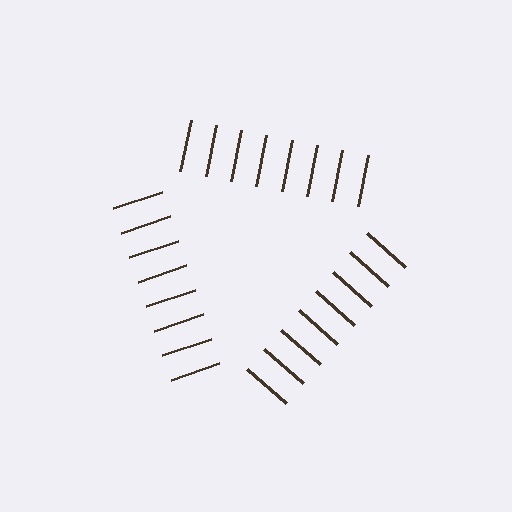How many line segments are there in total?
24 — 8 along each of the 3 edges.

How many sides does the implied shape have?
3 sides — the line-ends trace a triangle.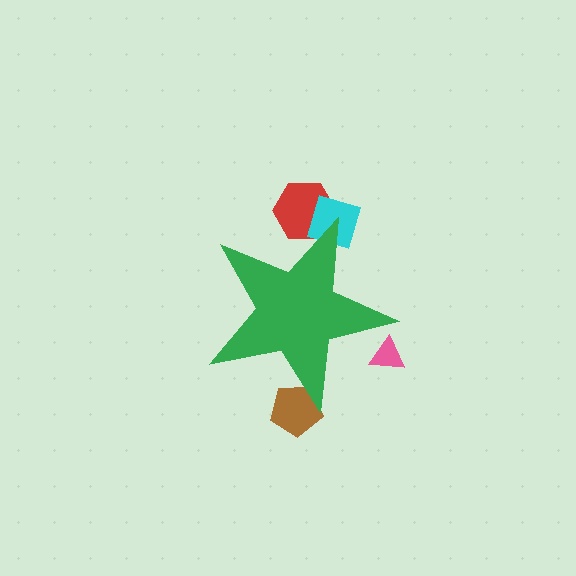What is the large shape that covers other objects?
A green star.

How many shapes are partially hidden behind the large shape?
4 shapes are partially hidden.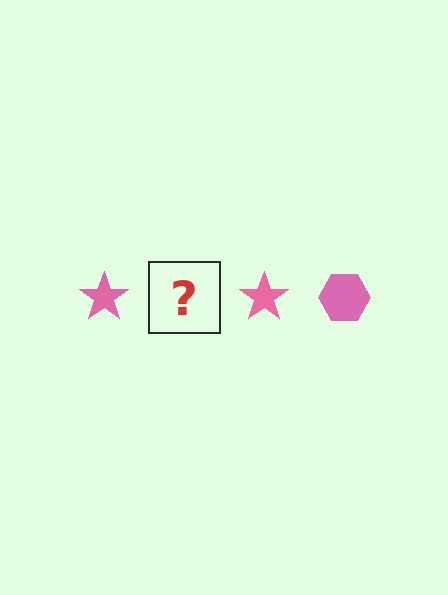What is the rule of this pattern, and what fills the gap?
The rule is that the pattern cycles through star, hexagon shapes in pink. The gap should be filled with a pink hexagon.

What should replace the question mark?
The question mark should be replaced with a pink hexagon.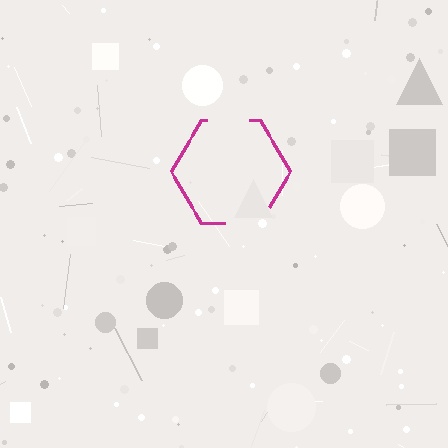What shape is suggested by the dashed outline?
The dashed outline suggests a hexagon.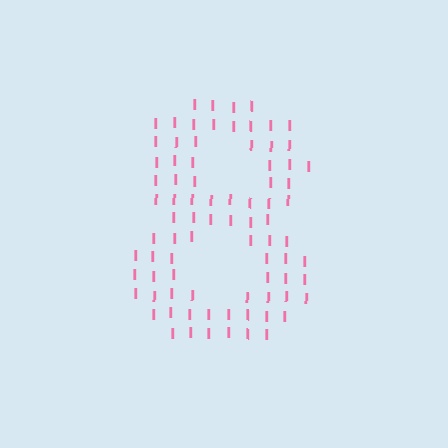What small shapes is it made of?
It is made of small letter I's.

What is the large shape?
The large shape is the digit 8.